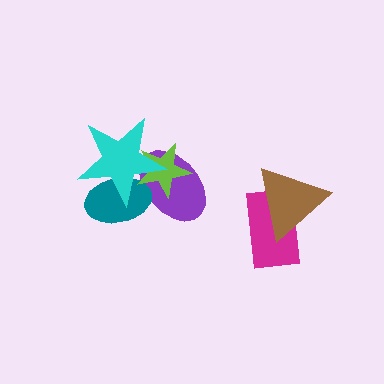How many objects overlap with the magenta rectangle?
1 object overlaps with the magenta rectangle.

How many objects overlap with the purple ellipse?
3 objects overlap with the purple ellipse.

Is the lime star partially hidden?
Yes, it is partially covered by another shape.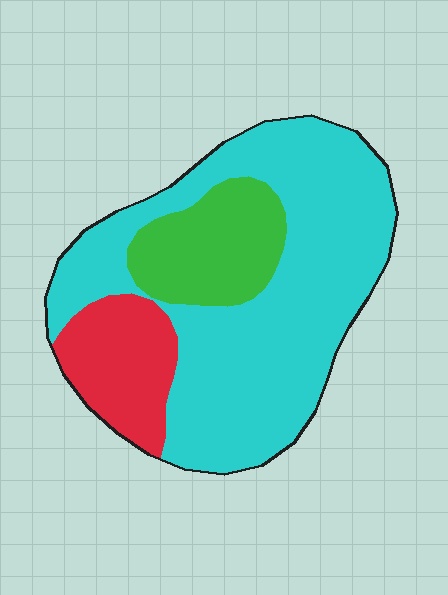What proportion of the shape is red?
Red covers 16% of the shape.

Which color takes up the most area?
Cyan, at roughly 65%.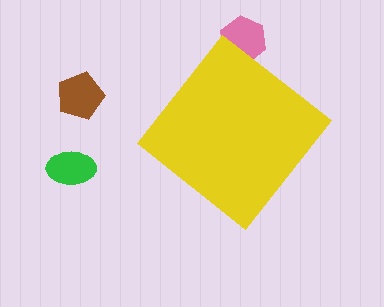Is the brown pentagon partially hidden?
No, the brown pentagon is fully visible.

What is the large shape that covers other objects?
A yellow diamond.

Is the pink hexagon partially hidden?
Yes, the pink hexagon is partially hidden behind the yellow diamond.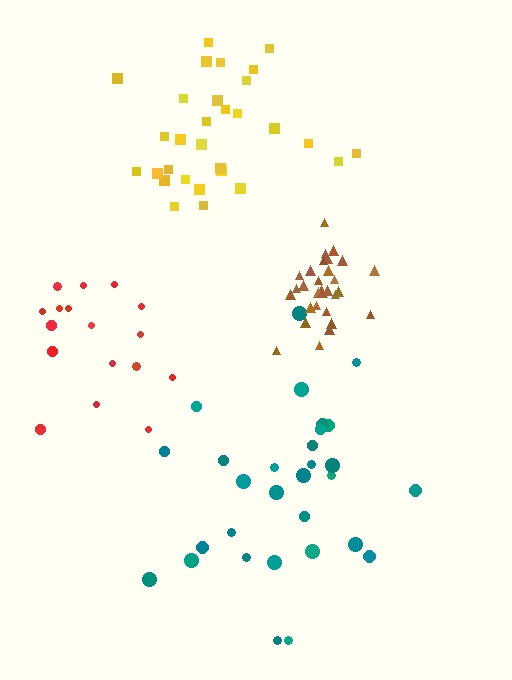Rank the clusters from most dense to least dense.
brown, yellow, teal, red.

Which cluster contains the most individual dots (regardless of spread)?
Teal (30).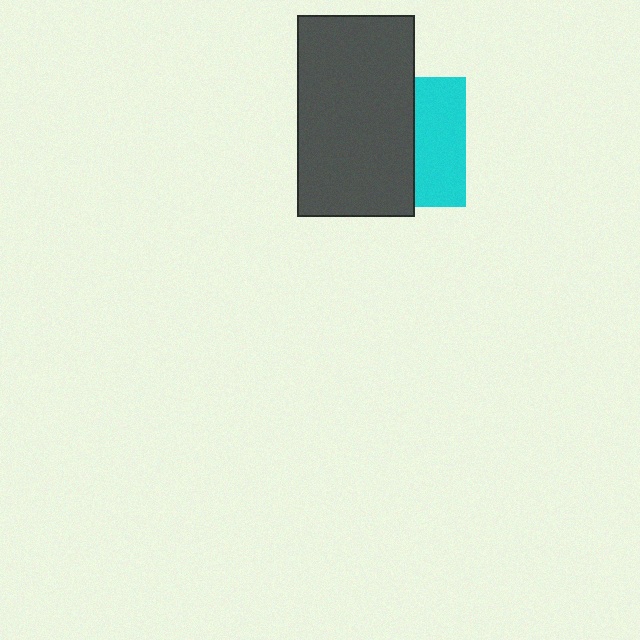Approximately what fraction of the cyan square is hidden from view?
Roughly 62% of the cyan square is hidden behind the dark gray rectangle.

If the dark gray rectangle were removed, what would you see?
You would see the complete cyan square.